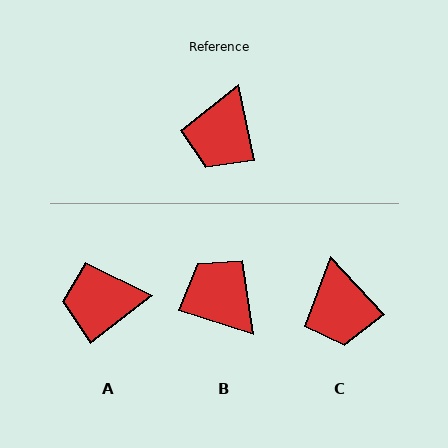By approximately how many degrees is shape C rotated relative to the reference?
Approximately 31 degrees counter-clockwise.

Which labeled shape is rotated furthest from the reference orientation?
B, about 120 degrees away.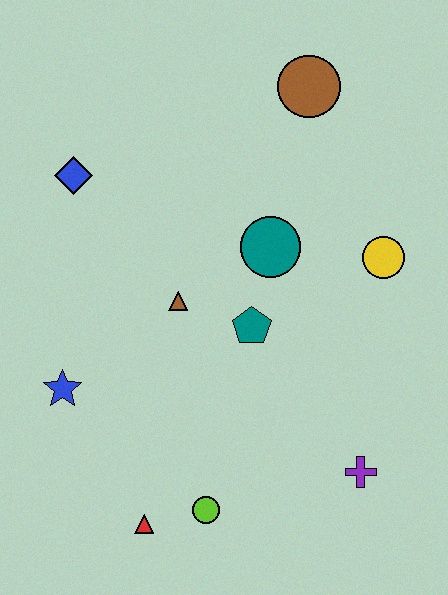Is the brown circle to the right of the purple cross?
No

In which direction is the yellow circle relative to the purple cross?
The yellow circle is above the purple cross.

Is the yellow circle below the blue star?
No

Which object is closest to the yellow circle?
The teal circle is closest to the yellow circle.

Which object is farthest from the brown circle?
The red triangle is farthest from the brown circle.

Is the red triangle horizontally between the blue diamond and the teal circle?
Yes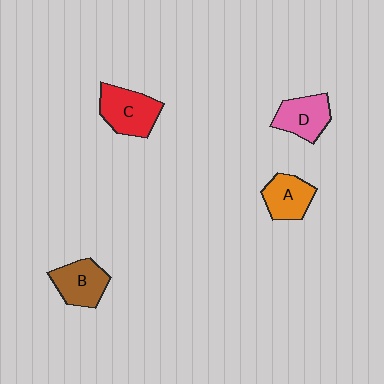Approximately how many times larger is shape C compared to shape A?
Approximately 1.3 times.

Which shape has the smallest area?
Shape A (orange).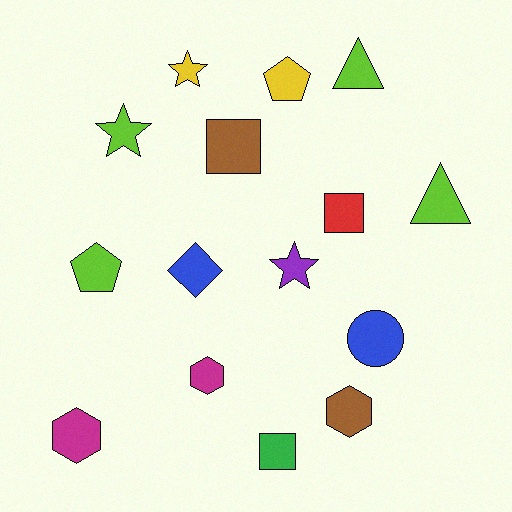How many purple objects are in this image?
There is 1 purple object.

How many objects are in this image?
There are 15 objects.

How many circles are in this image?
There is 1 circle.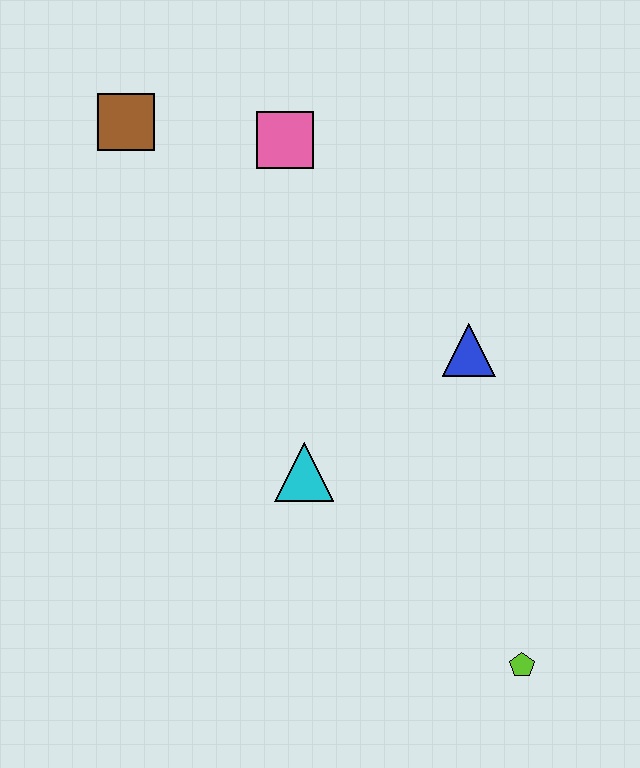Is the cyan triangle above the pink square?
No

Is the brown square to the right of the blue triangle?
No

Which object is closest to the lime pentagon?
The cyan triangle is closest to the lime pentagon.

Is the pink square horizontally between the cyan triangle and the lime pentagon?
No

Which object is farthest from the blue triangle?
The brown square is farthest from the blue triangle.